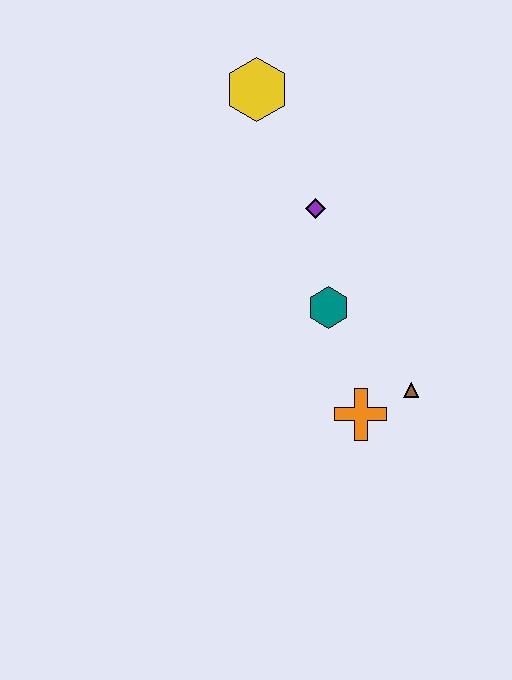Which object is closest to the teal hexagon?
The purple diamond is closest to the teal hexagon.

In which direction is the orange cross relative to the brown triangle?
The orange cross is to the left of the brown triangle.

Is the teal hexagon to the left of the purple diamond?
No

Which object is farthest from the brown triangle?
The yellow hexagon is farthest from the brown triangle.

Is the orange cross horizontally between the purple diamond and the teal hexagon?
No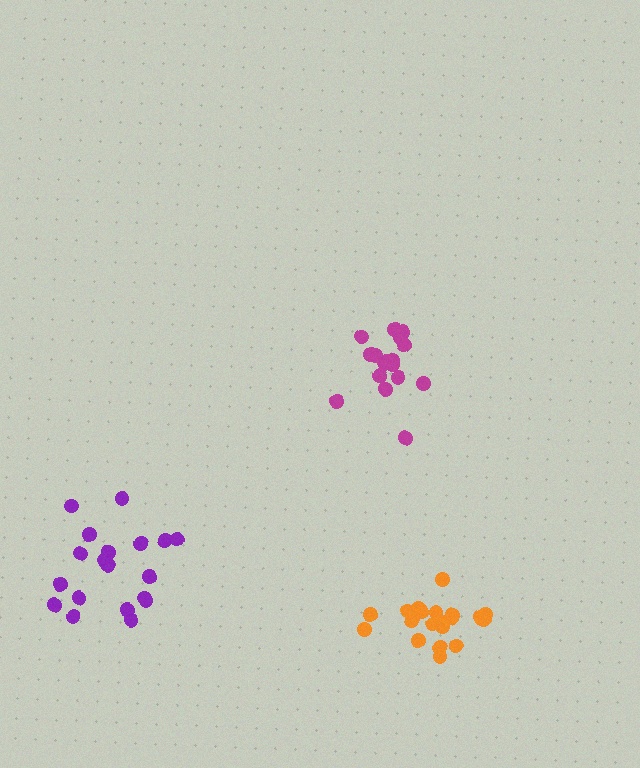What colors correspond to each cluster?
The clusters are colored: orange, magenta, purple.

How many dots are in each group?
Group 1: 20 dots, Group 2: 17 dots, Group 3: 19 dots (56 total).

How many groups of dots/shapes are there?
There are 3 groups.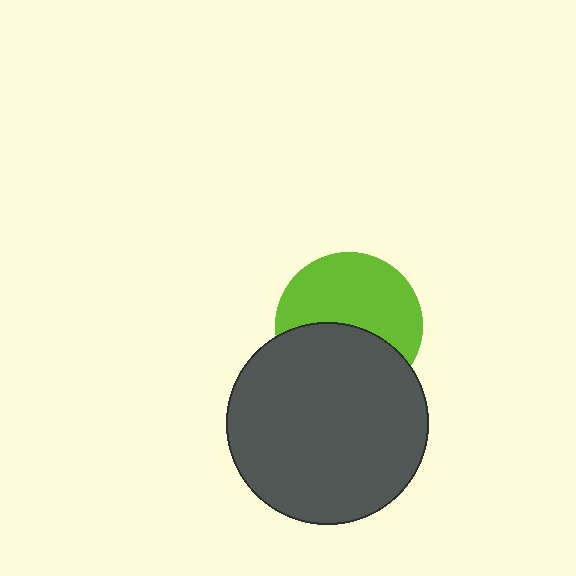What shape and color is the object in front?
The object in front is a dark gray circle.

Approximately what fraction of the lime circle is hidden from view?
Roughly 43% of the lime circle is hidden behind the dark gray circle.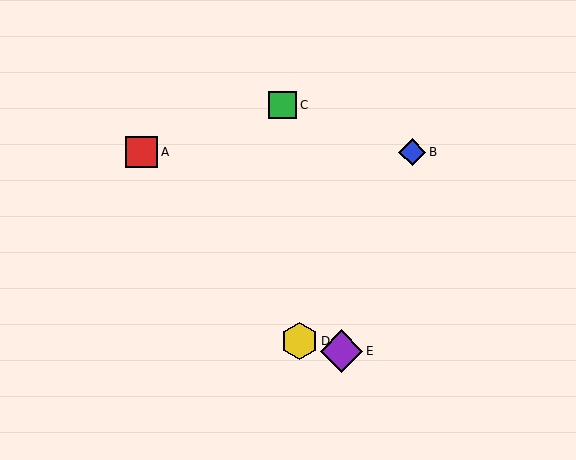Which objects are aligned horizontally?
Objects A, B are aligned horizontally.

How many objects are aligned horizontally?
2 objects (A, B) are aligned horizontally.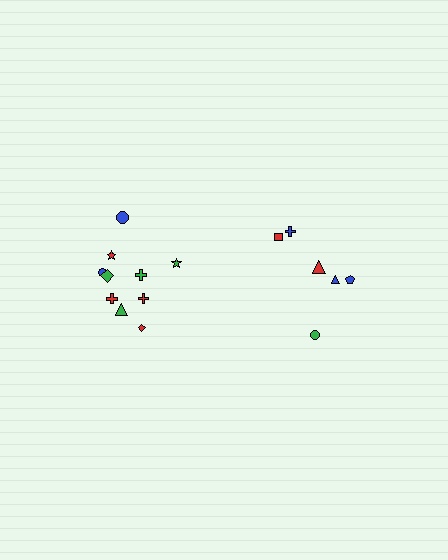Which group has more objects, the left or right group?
The left group.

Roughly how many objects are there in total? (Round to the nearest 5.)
Roughly 15 objects in total.